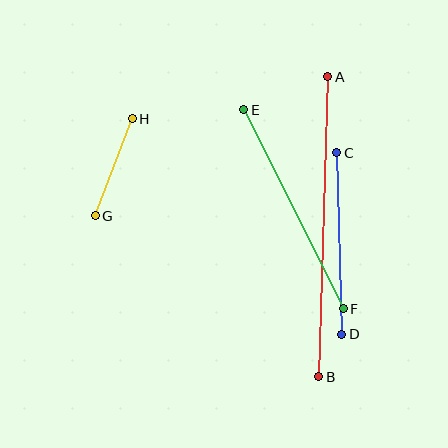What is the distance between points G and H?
The distance is approximately 104 pixels.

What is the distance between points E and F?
The distance is approximately 223 pixels.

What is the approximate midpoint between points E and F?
The midpoint is at approximately (293, 209) pixels.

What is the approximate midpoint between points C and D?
The midpoint is at approximately (339, 244) pixels.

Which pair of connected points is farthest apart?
Points A and B are farthest apart.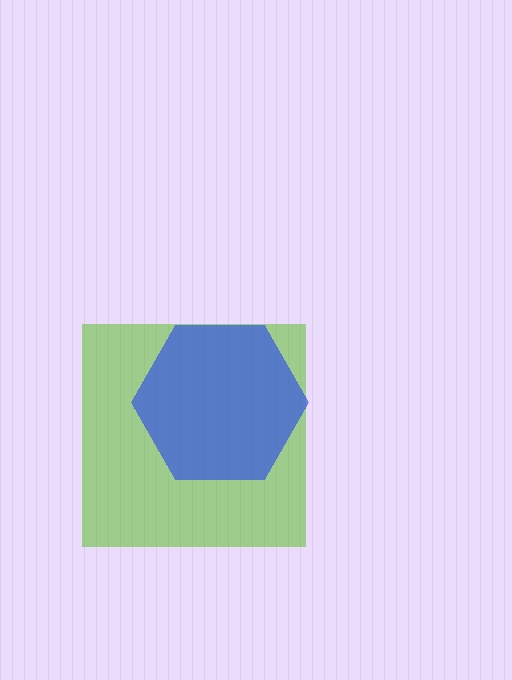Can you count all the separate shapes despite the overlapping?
Yes, there are 2 separate shapes.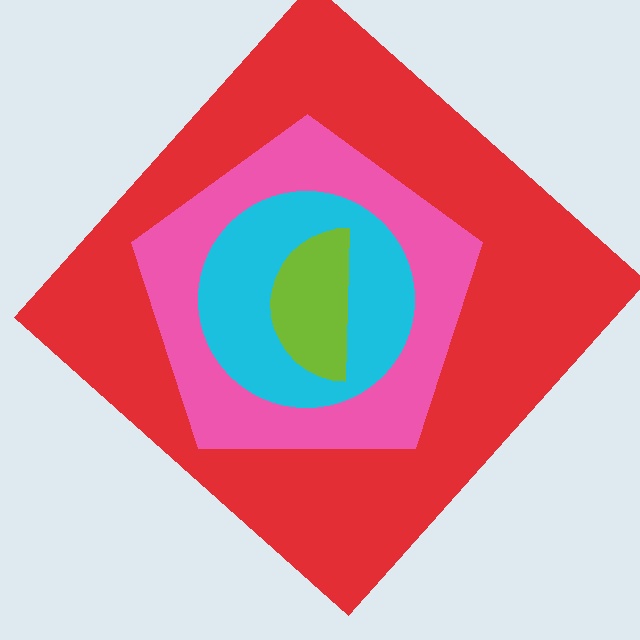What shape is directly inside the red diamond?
The pink pentagon.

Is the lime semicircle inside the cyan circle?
Yes.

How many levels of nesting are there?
4.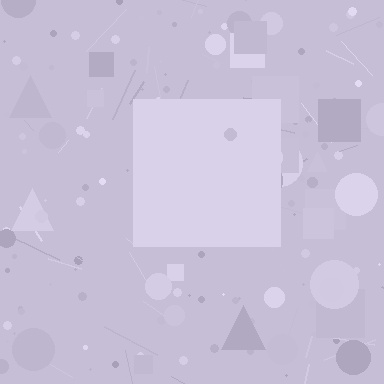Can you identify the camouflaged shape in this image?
The camouflaged shape is a square.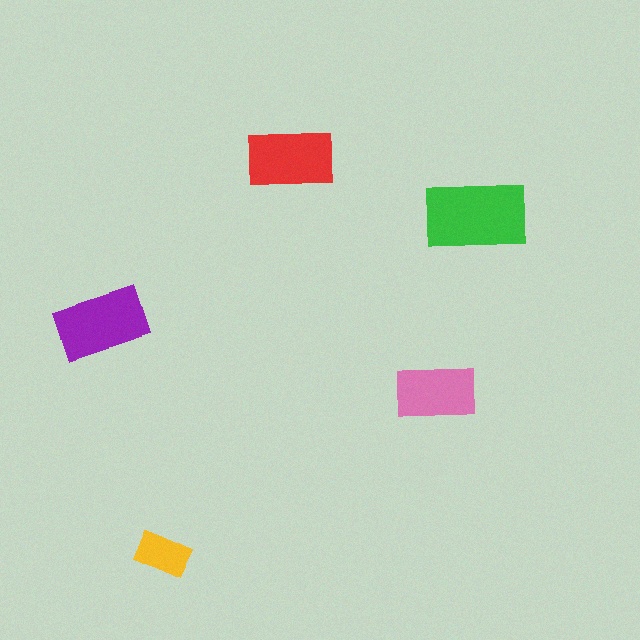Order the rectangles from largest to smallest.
the green one, the purple one, the red one, the pink one, the yellow one.